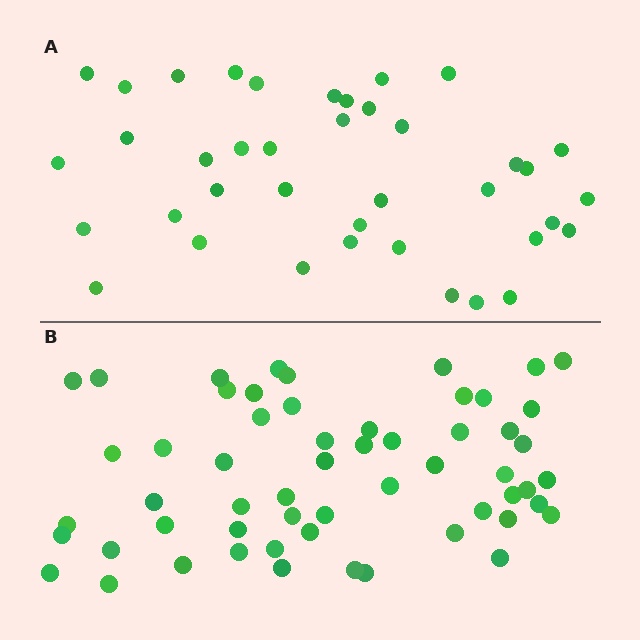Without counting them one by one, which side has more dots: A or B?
Region B (the bottom region) has more dots.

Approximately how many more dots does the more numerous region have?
Region B has approximately 20 more dots than region A.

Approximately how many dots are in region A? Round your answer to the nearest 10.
About 40 dots. (The exact count is 39, which rounds to 40.)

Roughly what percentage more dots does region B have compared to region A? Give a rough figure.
About 45% more.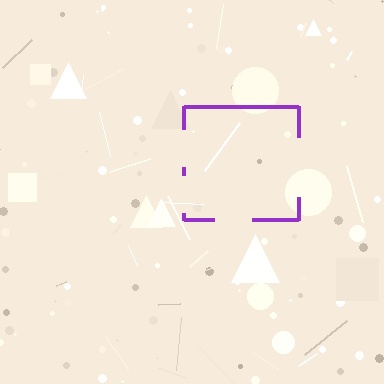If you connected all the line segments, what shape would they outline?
They would outline a square.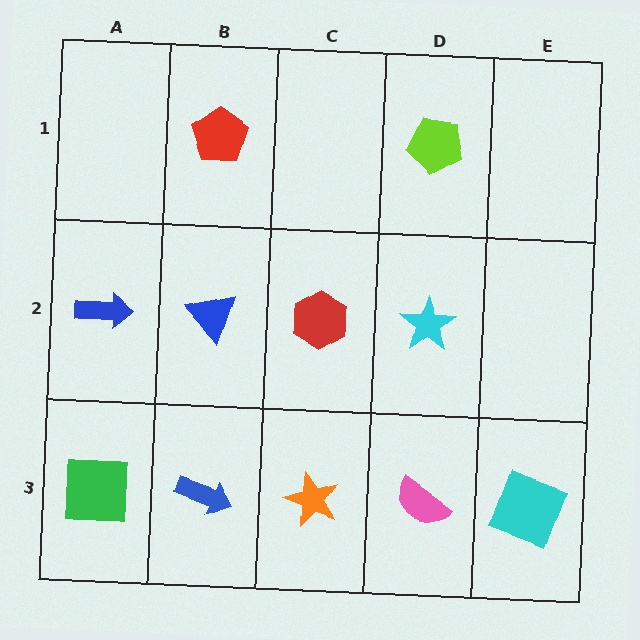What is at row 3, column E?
A cyan square.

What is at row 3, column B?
A blue arrow.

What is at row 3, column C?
An orange star.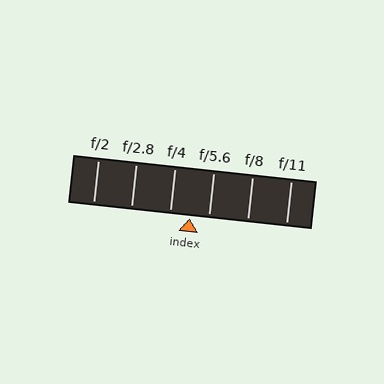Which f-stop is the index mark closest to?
The index mark is closest to f/5.6.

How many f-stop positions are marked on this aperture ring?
There are 6 f-stop positions marked.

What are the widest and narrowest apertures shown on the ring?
The widest aperture shown is f/2 and the narrowest is f/11.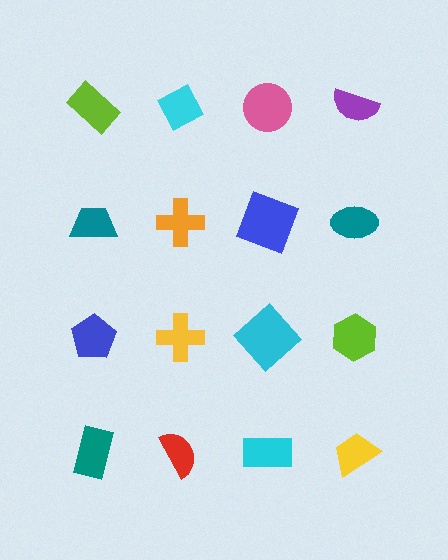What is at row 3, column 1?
A blue pentagon.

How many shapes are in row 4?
4 shapes.